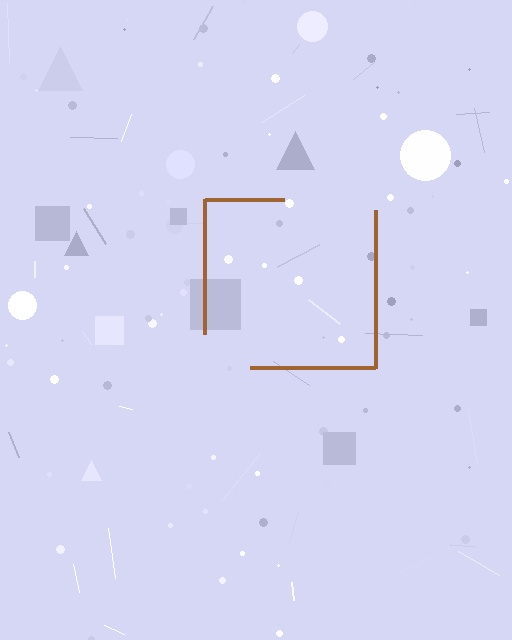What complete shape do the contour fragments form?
The contour fragments form a square.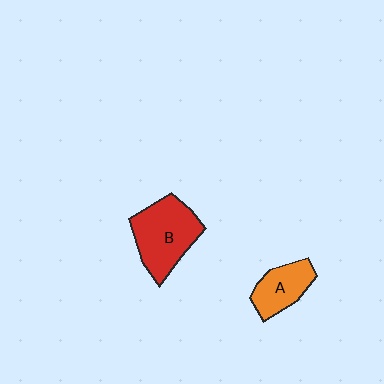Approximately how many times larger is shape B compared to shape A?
Approximately 1.7 times.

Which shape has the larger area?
Shape B (red).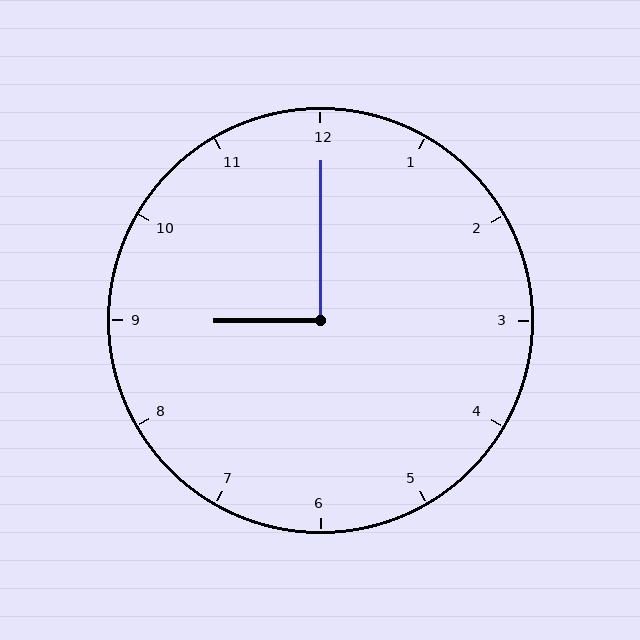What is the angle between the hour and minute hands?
Approximately 90 degrees.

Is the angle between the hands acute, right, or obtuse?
It is right.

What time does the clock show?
9:00.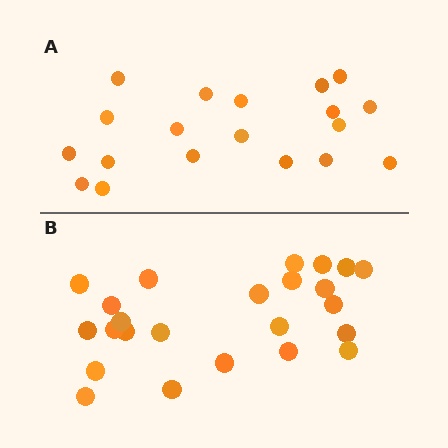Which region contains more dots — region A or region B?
Region B (the bottom region) has more dots.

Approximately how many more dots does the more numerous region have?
Region B has about 5 more dots than region A.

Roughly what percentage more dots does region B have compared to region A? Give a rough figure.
About 25% more.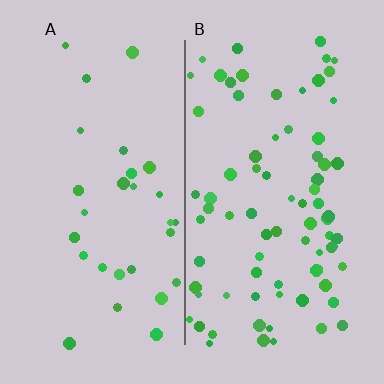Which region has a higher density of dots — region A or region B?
B (the right).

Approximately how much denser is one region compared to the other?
Approximately 2.7× — region B over region A.